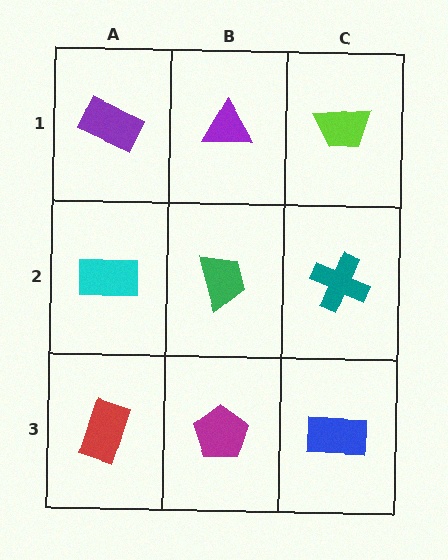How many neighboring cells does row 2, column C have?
3.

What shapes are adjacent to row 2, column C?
A lime trapezoid (row 1, column C), a blue rectangle (row 3, column C), a green trapezoid (row 2, column B).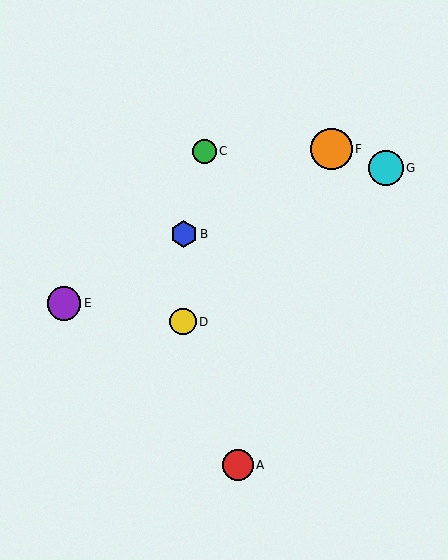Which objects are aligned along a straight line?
Objects B, E, F are aligned along a straight line.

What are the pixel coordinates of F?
Object F is at (331, 149).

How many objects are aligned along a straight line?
3 objects (B, E, F) are aligned along a straight line.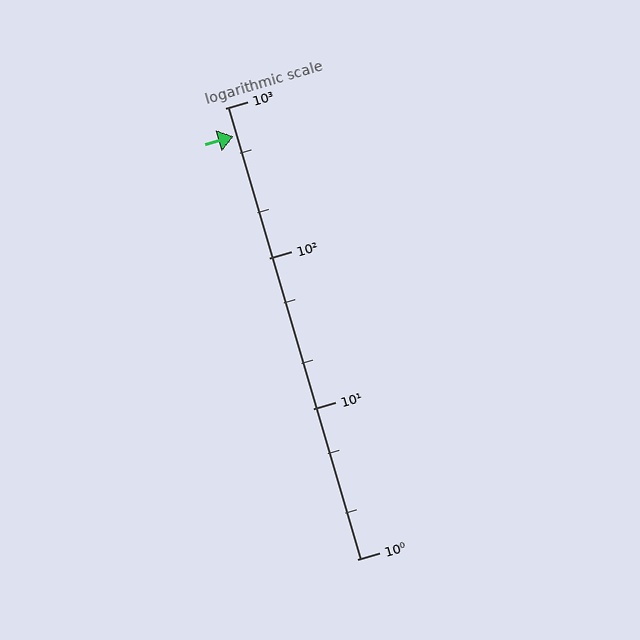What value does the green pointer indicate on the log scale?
The pointer indicates approximately 650.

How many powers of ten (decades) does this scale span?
The scale spans 3 decades, from 1 to 1000.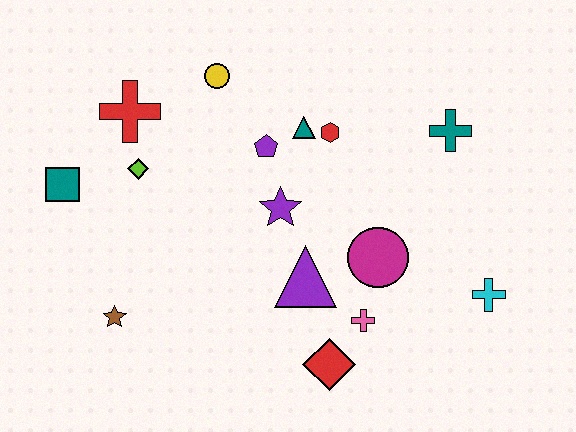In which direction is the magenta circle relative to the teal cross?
The magenta circle is below the teal cross.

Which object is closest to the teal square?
The lime diamond is closest to the teal square.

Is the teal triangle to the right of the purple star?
Yes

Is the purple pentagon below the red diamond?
No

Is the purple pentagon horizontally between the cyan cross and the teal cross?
No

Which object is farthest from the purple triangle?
The teal square is farthest from the purple triangle.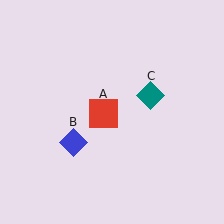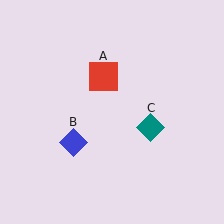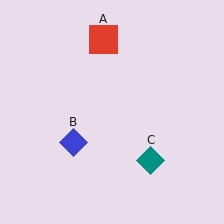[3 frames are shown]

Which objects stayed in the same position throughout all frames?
Blue diamond (object B) remained stationary.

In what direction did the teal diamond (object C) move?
The teal diamond (object C) moved down.